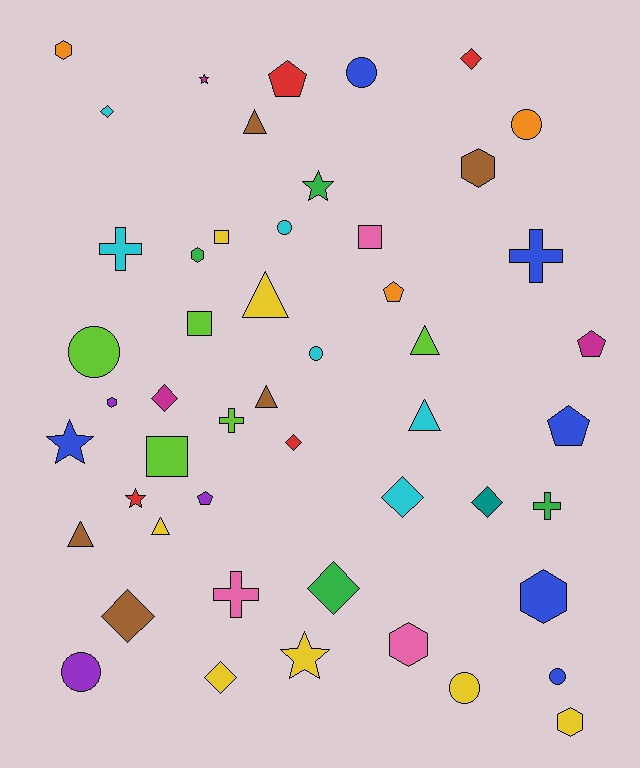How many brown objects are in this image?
There are 5 brown objects.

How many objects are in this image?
There are 50 objects.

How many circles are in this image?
There are 8 circles.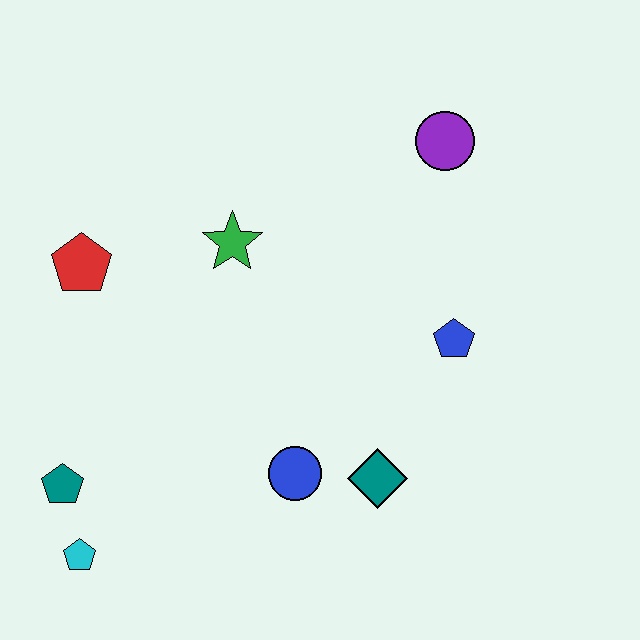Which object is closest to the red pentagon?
The green star is closest to the red pentagon.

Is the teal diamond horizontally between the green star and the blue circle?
No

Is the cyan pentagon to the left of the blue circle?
Yes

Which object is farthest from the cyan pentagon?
The purple circle is farthest from the cyan pentagon.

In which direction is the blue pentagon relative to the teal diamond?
The blue pentagon is above the teal diamond.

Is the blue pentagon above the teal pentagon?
Yes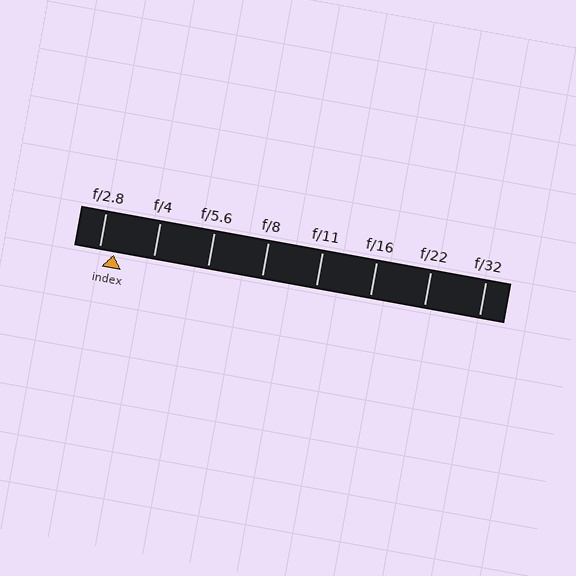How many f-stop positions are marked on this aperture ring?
There are 8 f-stop positions marked.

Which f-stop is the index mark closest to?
The index mark is closest to f/2.8.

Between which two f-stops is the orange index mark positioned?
The index mark is between f/2.8 and f/4.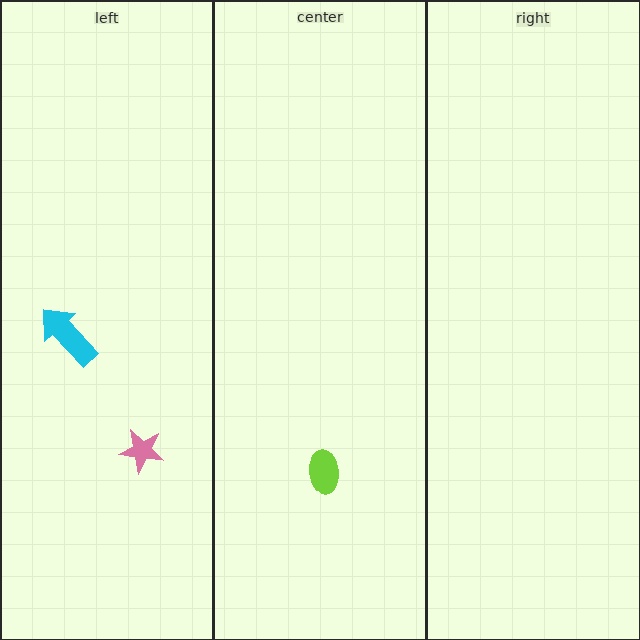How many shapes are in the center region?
1.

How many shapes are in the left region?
2.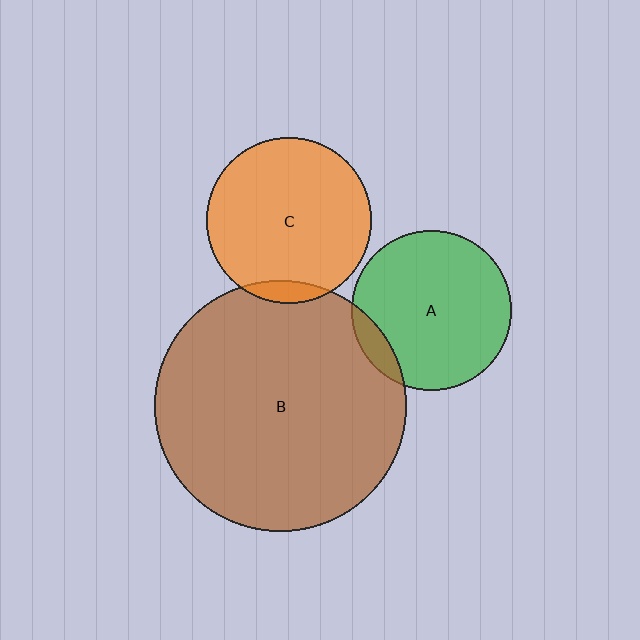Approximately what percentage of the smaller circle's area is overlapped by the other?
Approximately 10%.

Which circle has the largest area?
Circle B (brown).